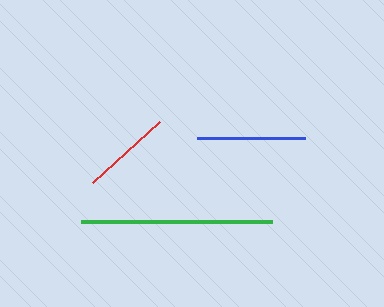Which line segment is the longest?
The green line is the longest at approximately 190 pixels.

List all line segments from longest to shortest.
From longest to shortest: green, blue, red.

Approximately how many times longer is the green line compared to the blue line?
The green line is approximately 1.8 times the length of the blue line.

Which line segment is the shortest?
The red line is the shortest at approximately 90 pixels.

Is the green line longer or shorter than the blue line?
The green line is longer than the blue line.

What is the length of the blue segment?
The blue segment is approximately 108 pixels long.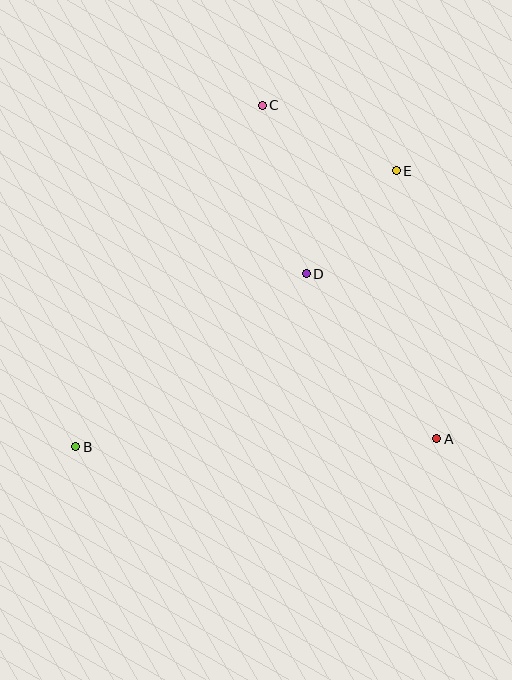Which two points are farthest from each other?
Points B and E are farthest from each other.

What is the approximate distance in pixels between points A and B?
The distance between A and B is approximately 361 pixels.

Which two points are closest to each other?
Points D and E are closest to each other.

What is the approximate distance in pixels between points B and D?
The distance between B and D is approximately 288 pixels.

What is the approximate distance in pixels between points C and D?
The distance between C and D is approximately 174 pixels.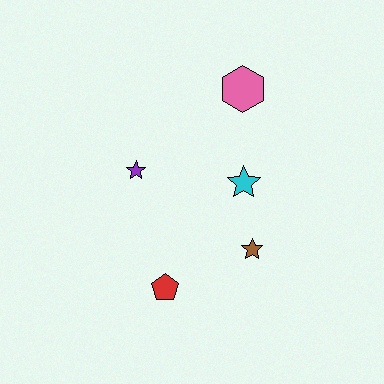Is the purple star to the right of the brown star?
No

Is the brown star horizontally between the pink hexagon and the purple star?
No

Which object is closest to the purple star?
The cyan star is closest to the purple star.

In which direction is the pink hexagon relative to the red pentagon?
The pink hexagon is above the red pentagon.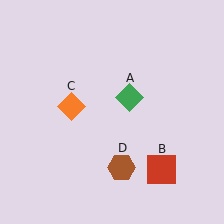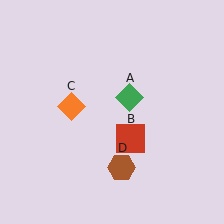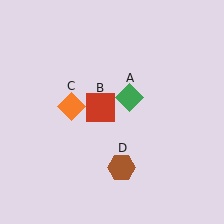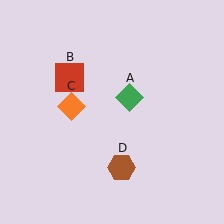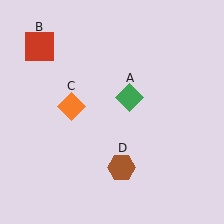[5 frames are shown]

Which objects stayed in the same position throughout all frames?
Green diamond (object A) and orange diamond (object C) and brown hexagon (object D) remained stationary.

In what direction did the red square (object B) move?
The red square (object B) moved up and to the left.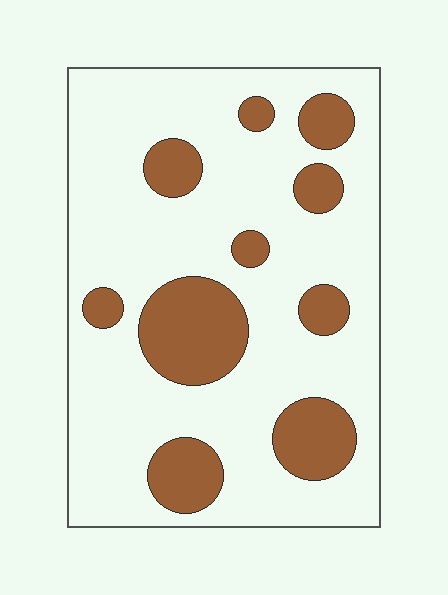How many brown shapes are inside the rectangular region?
10.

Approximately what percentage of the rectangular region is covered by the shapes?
Approximately 25%.